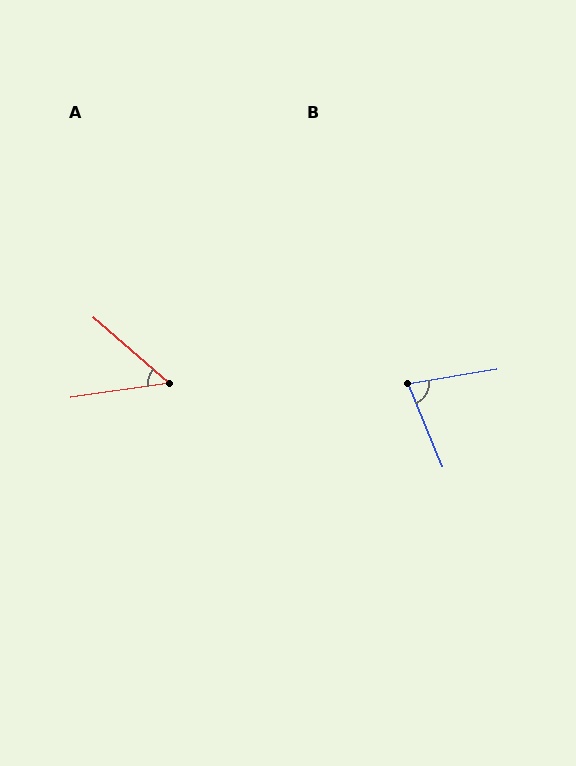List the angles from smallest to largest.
A (49°), B (77°).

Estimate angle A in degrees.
Approximately 49 degrees.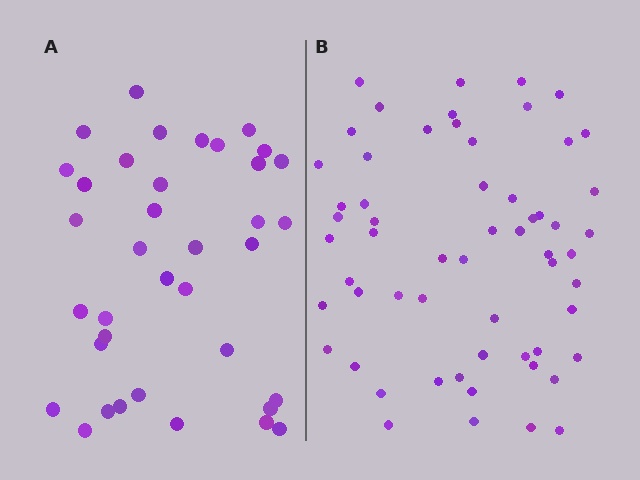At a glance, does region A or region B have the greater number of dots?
Region B (the right region) has more dots.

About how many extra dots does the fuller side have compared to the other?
Region B has approximately 20 more dots than region A.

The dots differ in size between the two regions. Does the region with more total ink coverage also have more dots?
No. Region A has more total ink coverage because its dots are larger, but region B actually contains more individual dots. Total area can be misleading — the number of items is what matters here.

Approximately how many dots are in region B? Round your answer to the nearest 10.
About 60 dots. (The exact count is 59, which rounds to 60.)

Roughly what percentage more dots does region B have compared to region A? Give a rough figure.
About 60% more.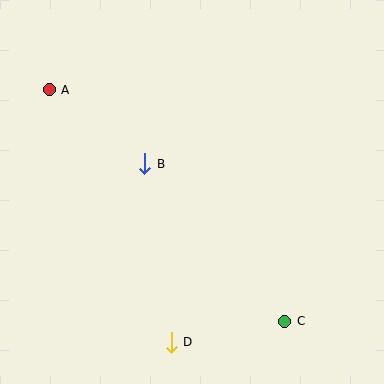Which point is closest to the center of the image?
Point B at (145, 164) is closest to the center.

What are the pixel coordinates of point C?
Point C is at (285, 321).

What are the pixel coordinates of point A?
Point A is at (49, 90).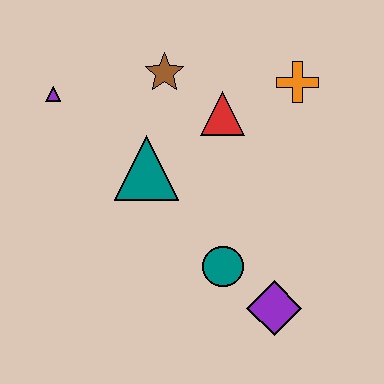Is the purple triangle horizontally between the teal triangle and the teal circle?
No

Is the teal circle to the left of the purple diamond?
Yes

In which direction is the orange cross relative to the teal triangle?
The orange cross is to the right of the teal triangle.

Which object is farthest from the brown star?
The purple diamond is farthest from the brown star.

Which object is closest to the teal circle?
The purple diamond is closest to the teal circle.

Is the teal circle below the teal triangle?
Yes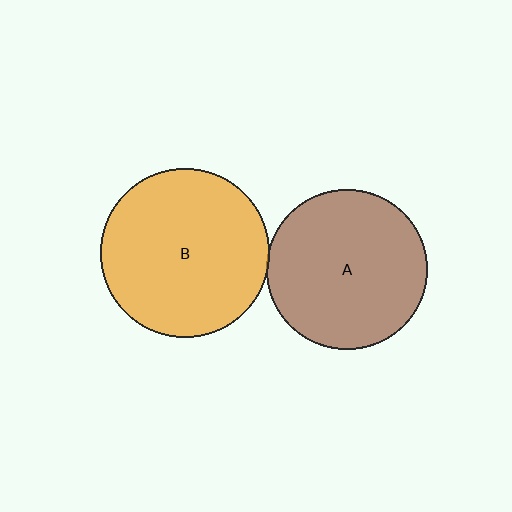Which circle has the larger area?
Circle B (orange).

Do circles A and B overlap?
Yes.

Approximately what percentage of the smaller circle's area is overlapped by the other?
Approximately 5%.